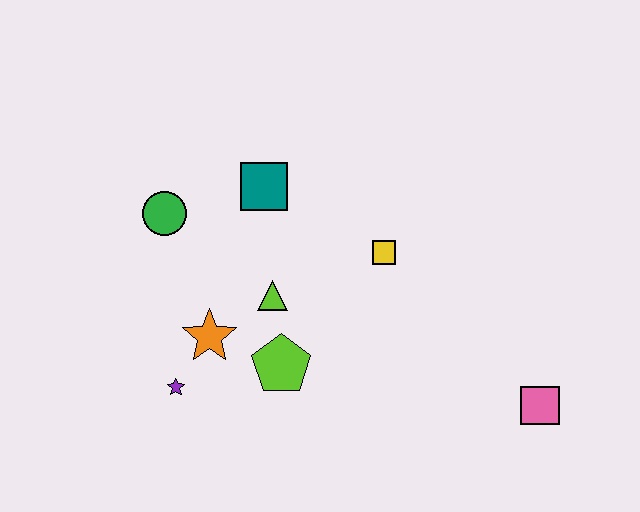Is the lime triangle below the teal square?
Yes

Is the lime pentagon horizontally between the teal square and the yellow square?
Yes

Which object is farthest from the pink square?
The green circle is farthest from the pink square.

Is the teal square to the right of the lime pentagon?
No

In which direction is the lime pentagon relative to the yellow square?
The lime pentagon is below the yellow square.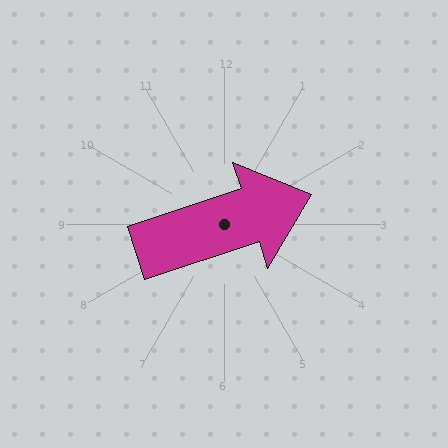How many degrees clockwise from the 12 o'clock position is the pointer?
Approximately 72 degrees.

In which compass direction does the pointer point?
East.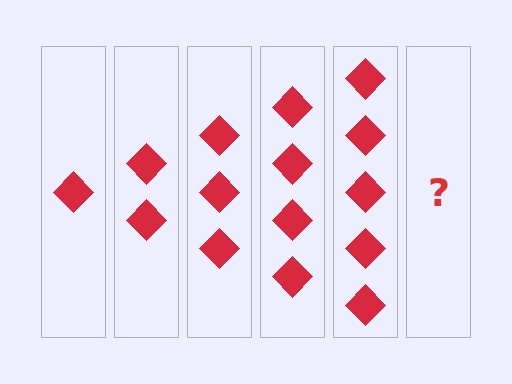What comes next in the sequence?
The next element should be 6 diamonds.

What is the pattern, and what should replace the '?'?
The pattern is that each step adds one more diamond. The '?' should be 6 diamonds.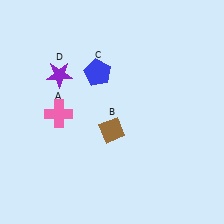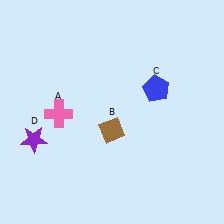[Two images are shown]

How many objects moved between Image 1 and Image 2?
2 objects moved between the two images.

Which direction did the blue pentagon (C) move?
The blue pentagon (C) moved right.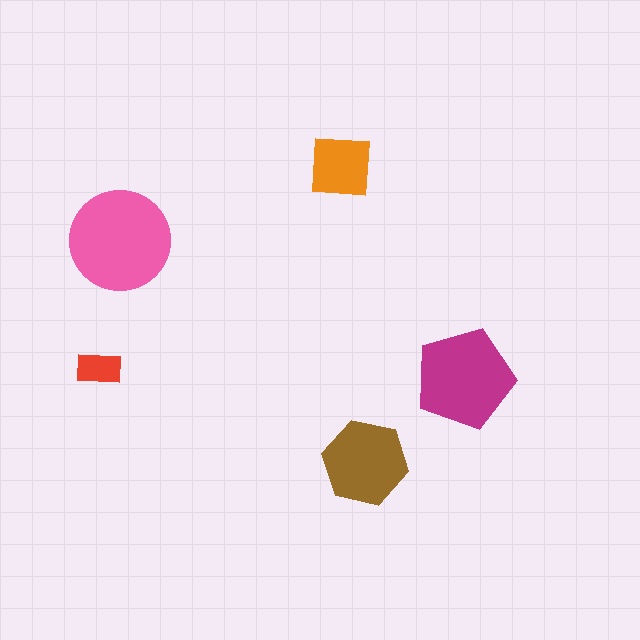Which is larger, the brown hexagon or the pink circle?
The pink circle.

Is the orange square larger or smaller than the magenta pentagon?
Smaller.